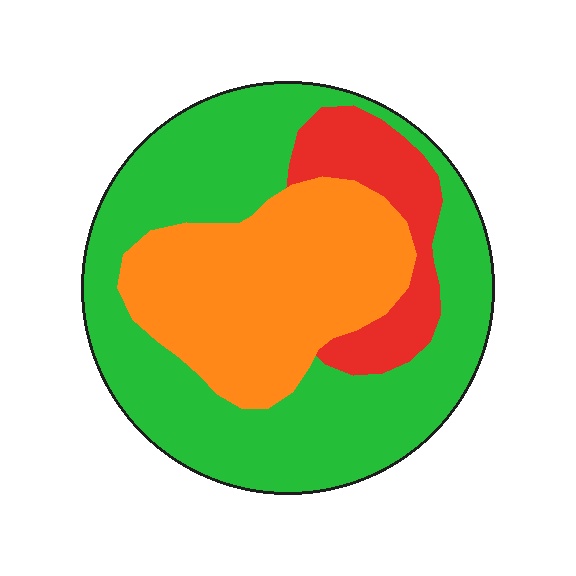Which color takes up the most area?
Green, at roughly 55%.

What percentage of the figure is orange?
Orange takes up about one third (1/3) of the figure.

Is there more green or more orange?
Green.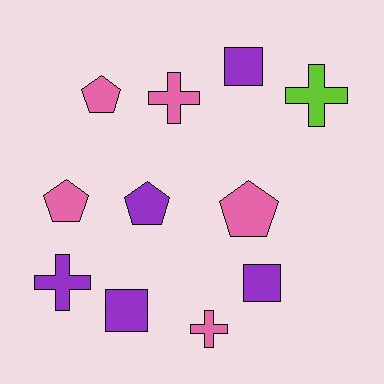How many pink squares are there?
There are no pink squares.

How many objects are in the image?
There are 11 objects.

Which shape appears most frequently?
Pentagon, with 4 objects.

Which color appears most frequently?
Pink, with 5 objects.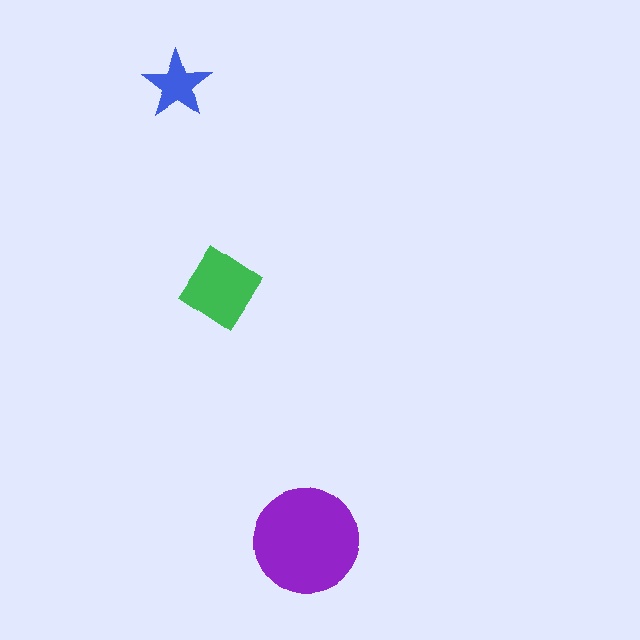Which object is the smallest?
The blue star.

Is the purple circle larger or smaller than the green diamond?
Larger.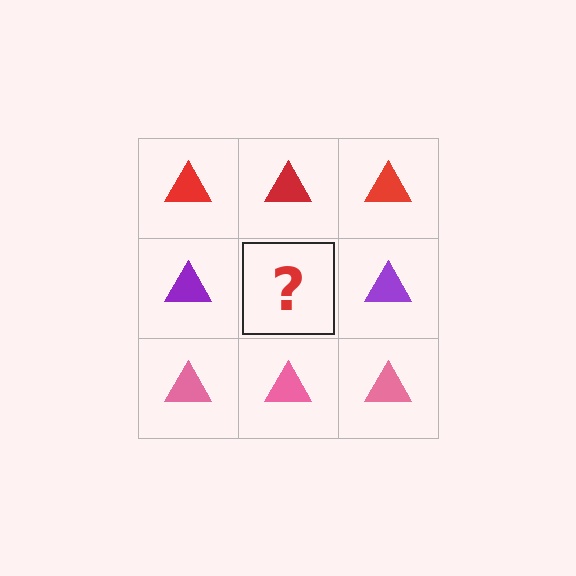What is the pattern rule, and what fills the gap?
The rule is that each row has a consistent color. The gap should be filled with a purple triangle.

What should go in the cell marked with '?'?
The missing cell should contain a purple triangle.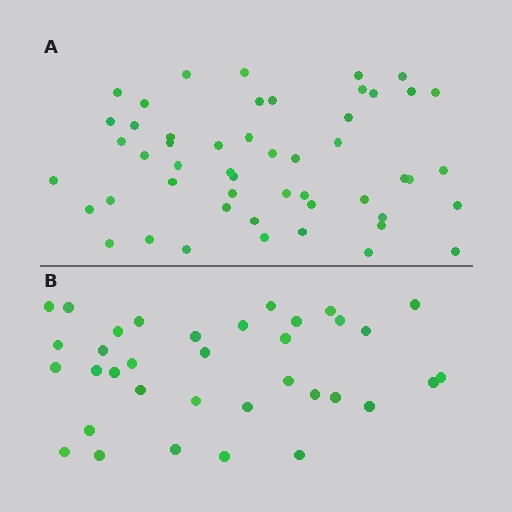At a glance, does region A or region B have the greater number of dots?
Region A (the top region) has more dots.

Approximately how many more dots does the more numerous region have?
Region A has approximately 15 more dots than region B.